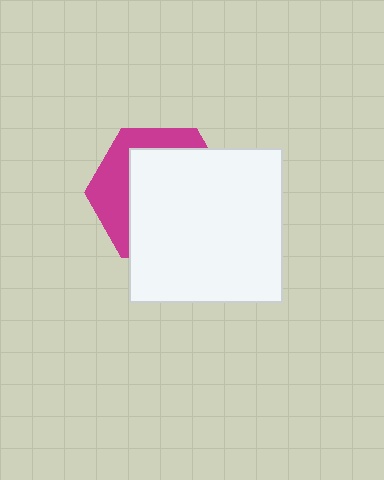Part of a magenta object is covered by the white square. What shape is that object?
It is a hexagon.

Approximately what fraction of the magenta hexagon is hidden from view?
Roughly 66% of the magenta hexagon is hidden behind the white square.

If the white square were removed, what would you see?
You would see the complete magenta hexagon.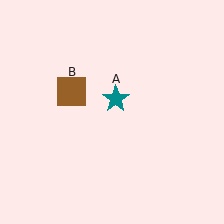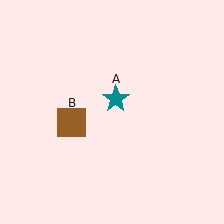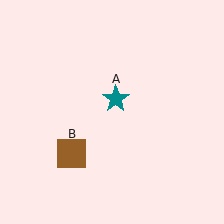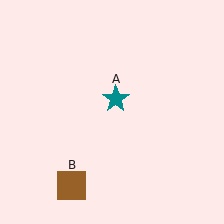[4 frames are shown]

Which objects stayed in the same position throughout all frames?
Teal star (object A) remained stationary.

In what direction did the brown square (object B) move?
The brown square (object B) moved down.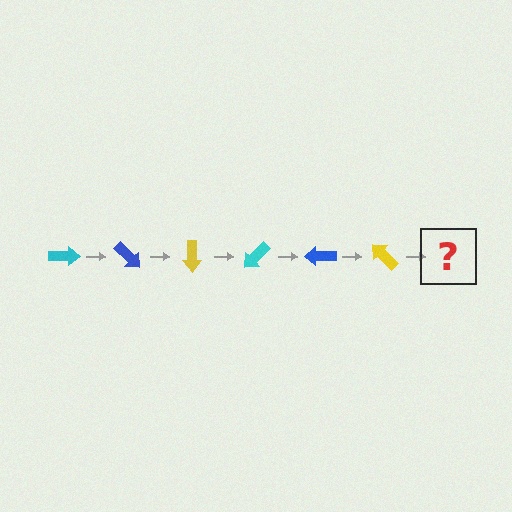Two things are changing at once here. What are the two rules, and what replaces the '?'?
The two rules are that it rotates 45 degrees each step and the color cycles through cyan, blue, and yellow. The '?' should be a cyan arrow, rotated 270 degrees from the start.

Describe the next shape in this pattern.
It should be a cyan arrow, rotated 270 degrees from the start.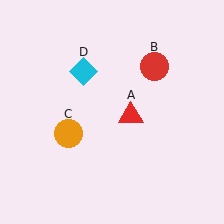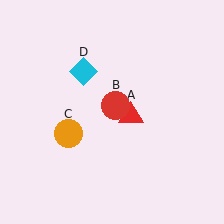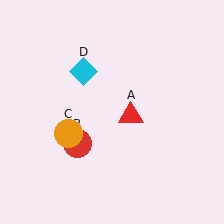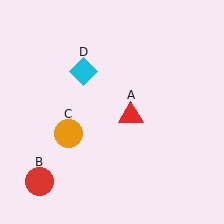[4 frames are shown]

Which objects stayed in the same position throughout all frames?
Red triangle (object A) and orange circle (object C) and cyan diamond (object D) remained stationary.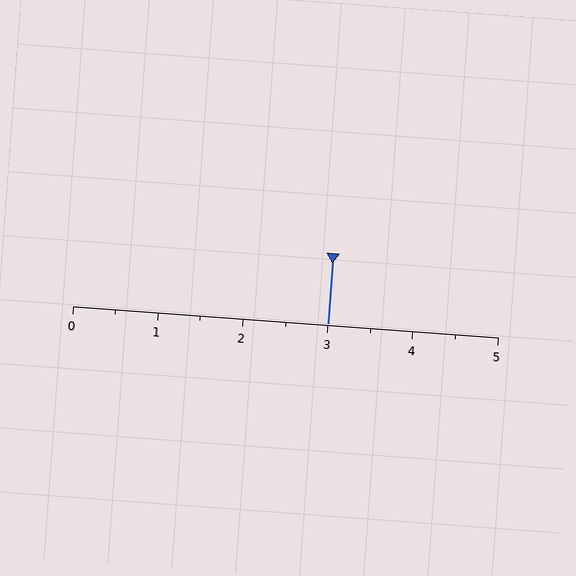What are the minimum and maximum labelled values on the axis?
The axis runs from 0 to 5.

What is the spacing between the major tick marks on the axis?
The major ticks are spaced 1 apart.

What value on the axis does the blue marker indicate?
The marker indicates approximately 3.